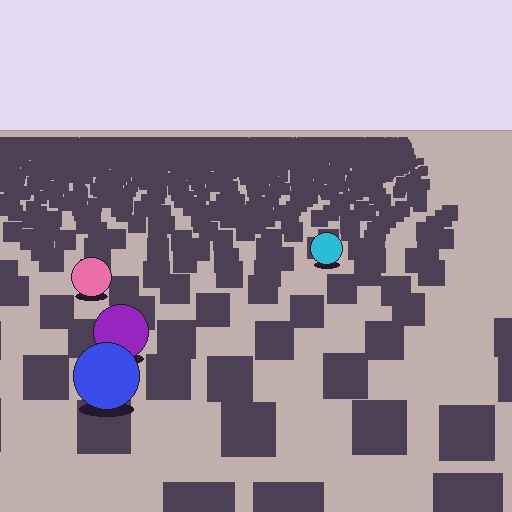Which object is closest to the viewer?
The blue circle is closest. The texture marks near it are larger and more spread out.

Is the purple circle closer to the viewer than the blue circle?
No. The blue circle is closer — you can tell from the texture gradient: the ground texture is coarser near it.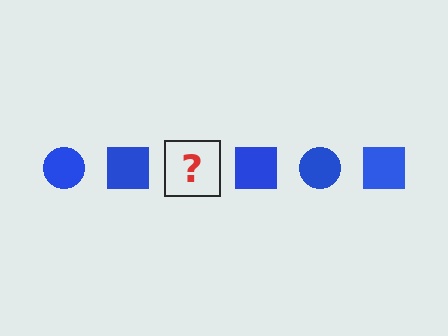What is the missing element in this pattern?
The missing element is a blue circle.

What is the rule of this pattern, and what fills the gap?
The rule is that the pattern cycles through circle, square shapes in blue. The gap should be filled with a blue circle.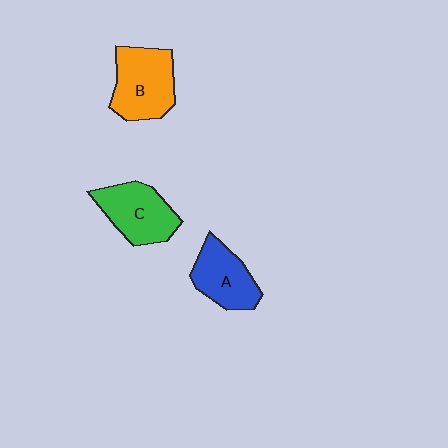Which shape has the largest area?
Shape B (orange).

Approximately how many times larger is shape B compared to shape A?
Approximately 1.2 times.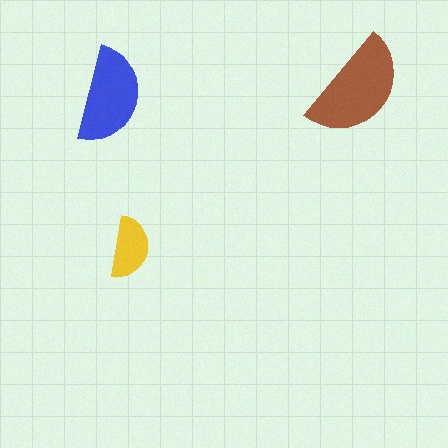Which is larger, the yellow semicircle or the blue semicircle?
The blue one.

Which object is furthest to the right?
The brown semicircle is rightmost.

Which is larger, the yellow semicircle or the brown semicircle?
The brown one.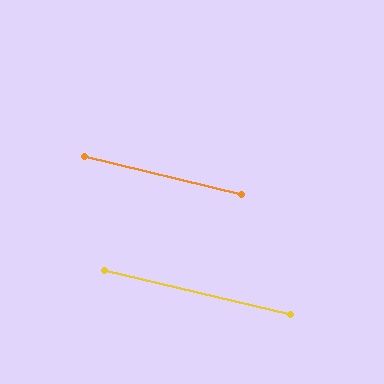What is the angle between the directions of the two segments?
Approximately 1 degree.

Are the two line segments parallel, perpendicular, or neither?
Parallel — their directions differ by only 0.5°.